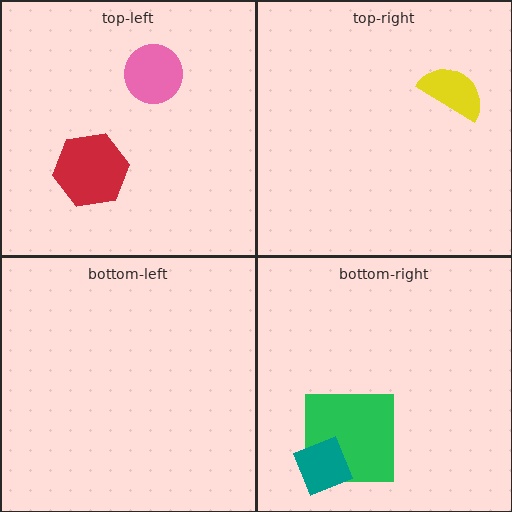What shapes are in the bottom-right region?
The green square, the teal diamond.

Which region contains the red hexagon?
The top-left region.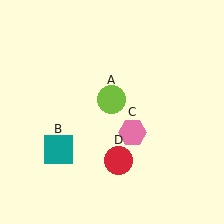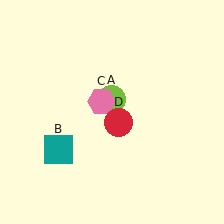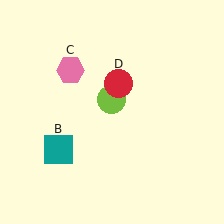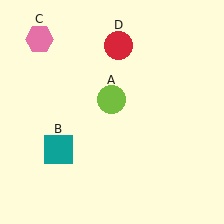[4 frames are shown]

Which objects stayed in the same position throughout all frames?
Lime circle (object A) and teal square (object B) remained stationary.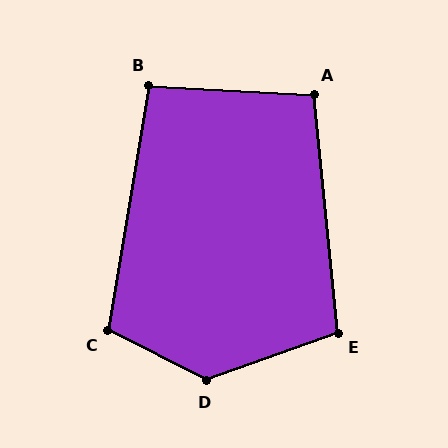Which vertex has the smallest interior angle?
B, at approximately 96 degrees.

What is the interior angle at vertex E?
Approximately 104 degrees (obtuse).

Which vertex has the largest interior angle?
D, at approximately 133 degrees.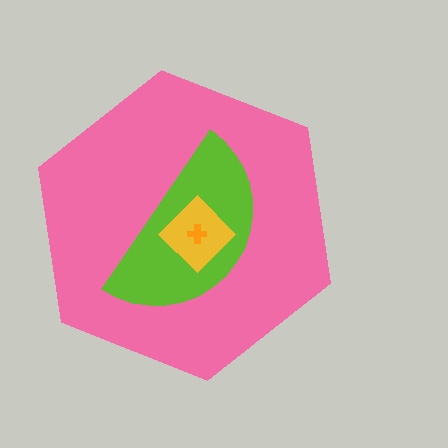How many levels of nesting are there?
4.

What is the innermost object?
The orange cross.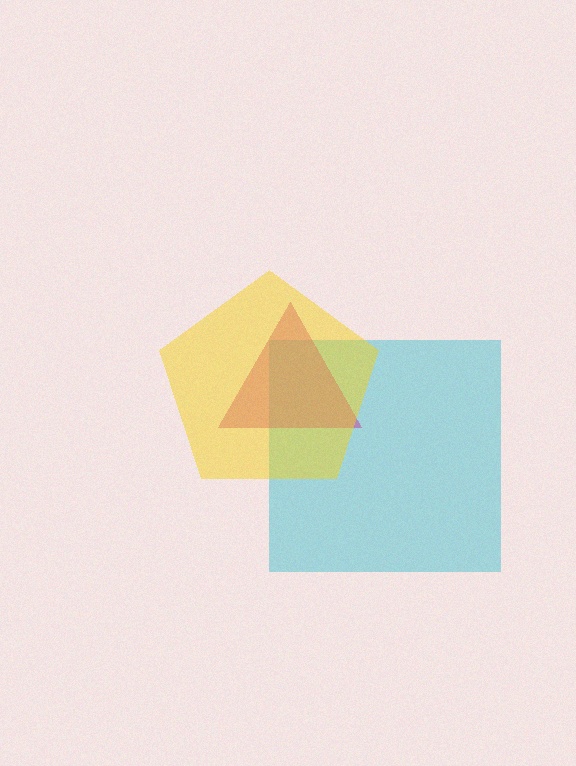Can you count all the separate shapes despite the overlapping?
Yes, there are 3 separate shapes.